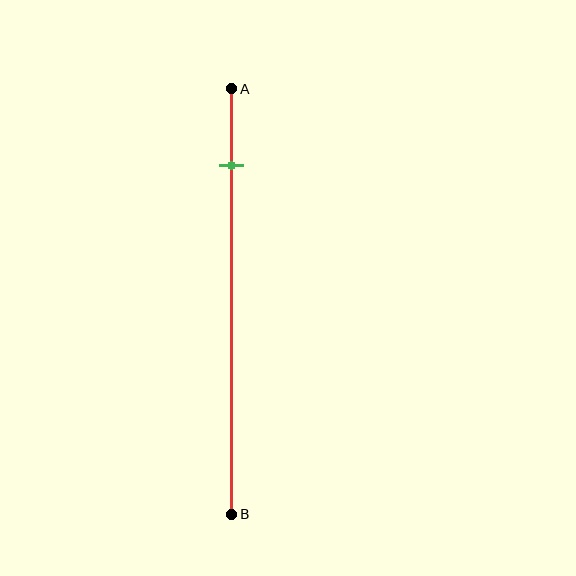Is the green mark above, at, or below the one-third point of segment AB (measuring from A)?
The green mark is above the one-third point of segment AB.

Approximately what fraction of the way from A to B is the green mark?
The green mark is approximately 20% of the way from A to B.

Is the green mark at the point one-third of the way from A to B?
No, the mark is at about 20% from A, not at the 33% one-third point.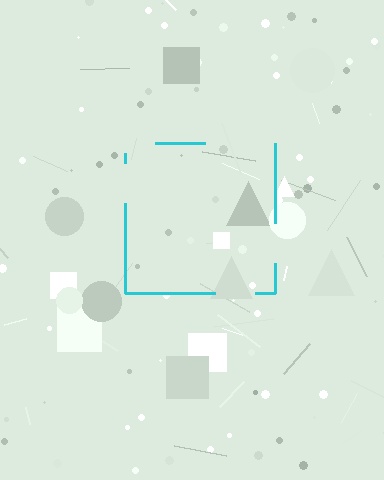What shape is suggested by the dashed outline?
The dashed outline suggests a square.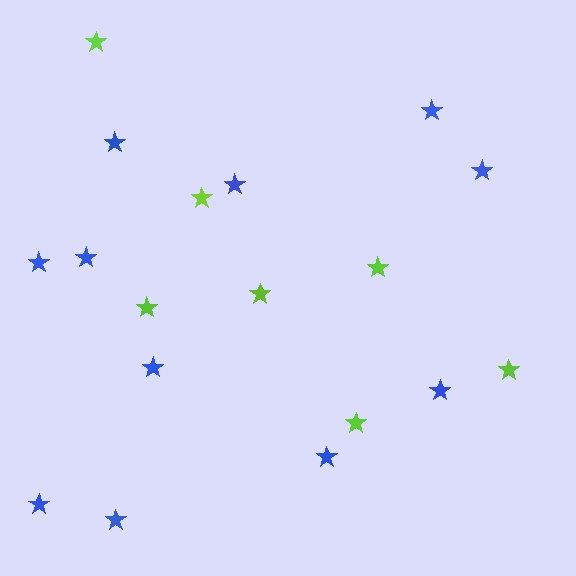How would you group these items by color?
There are 2 groups: one group of blue stars (11) and one group of lime stars (7).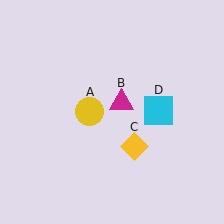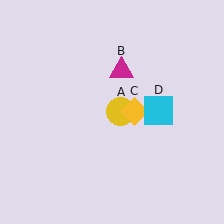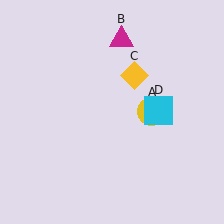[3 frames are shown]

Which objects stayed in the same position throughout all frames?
Cyan square (object D) remained stationary.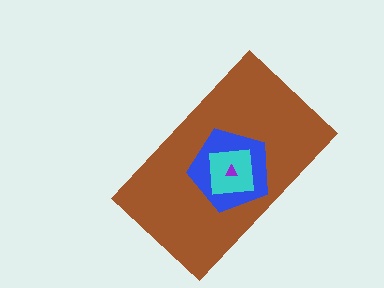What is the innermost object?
The purple triangle.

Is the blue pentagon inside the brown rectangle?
Yes.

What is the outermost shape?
The brown rectangle.